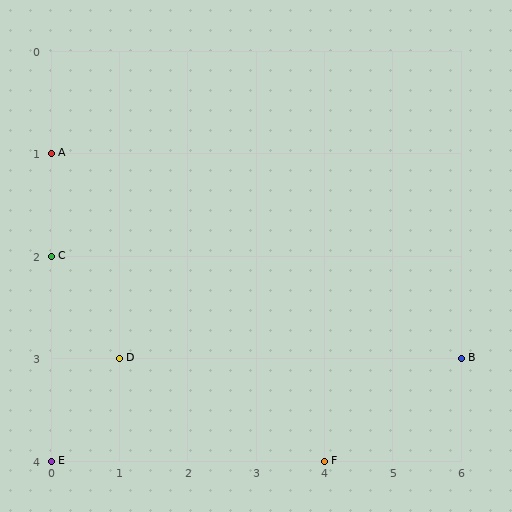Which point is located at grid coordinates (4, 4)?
Point F is at (4, 4).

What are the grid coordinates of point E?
Point E is at grid coordinates (0, 4).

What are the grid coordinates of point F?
Point F is at grid coordinates (4, 4).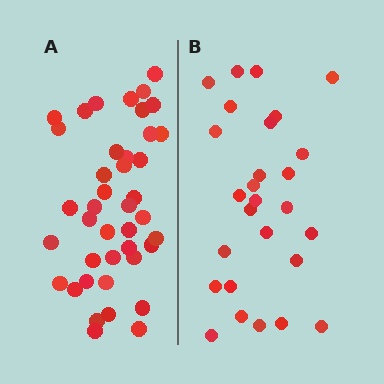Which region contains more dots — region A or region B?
Region A (the left region) has more dots.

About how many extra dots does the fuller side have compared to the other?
Region A has approximately 15 more dots than region B.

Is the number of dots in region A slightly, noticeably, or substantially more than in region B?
Region A has substantially more. The ratio is roughly 1.5 to 1.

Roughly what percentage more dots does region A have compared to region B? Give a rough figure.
About 50% more.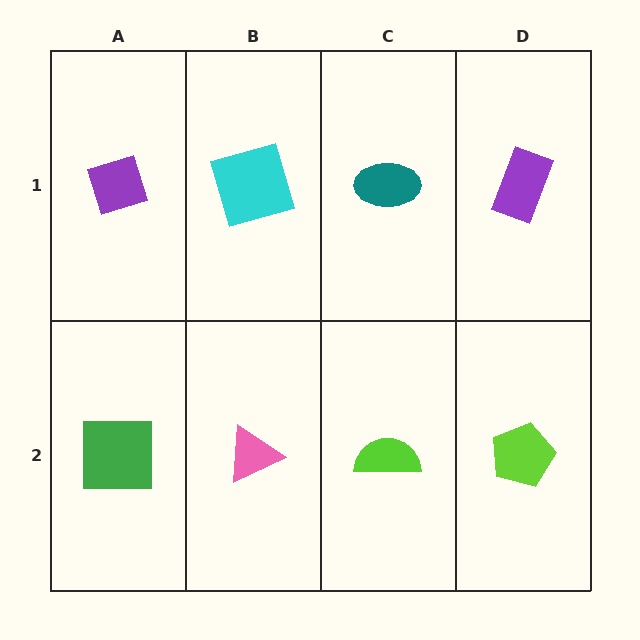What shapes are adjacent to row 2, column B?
A cyan square (row 1, column B), a green square (row 2, column A), a lime semicircle (row 2, column C).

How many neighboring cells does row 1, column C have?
3.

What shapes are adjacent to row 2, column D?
A purple rectangle (row 1, column D), a lime semicircle (row 2, column C).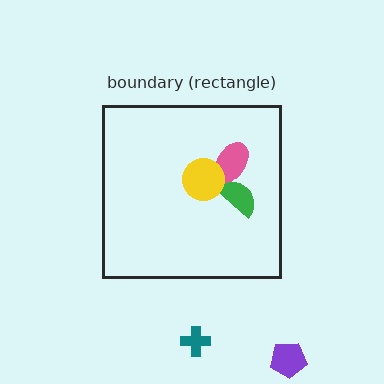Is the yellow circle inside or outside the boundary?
Inside.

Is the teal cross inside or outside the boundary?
Outside.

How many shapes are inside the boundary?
3 inside, 2 outside.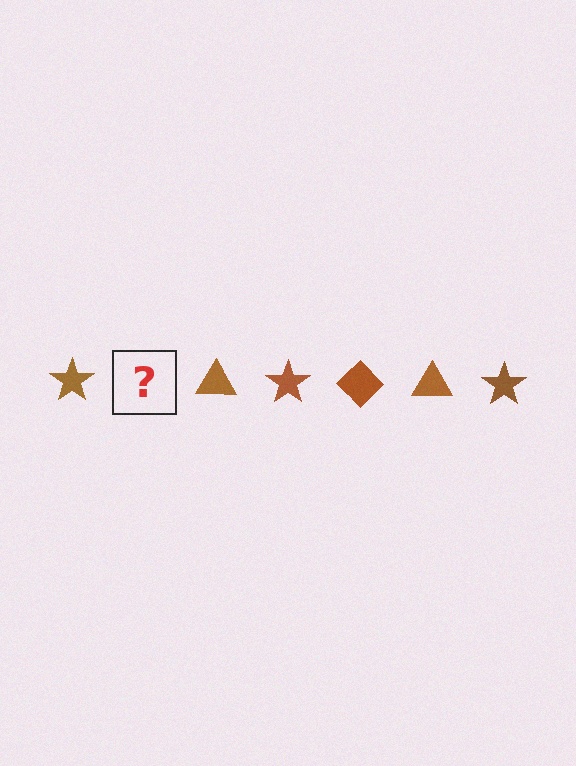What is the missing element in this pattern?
The missing element is a brown diamond.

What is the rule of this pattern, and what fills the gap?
The rule is that the pattern cycles through star, diamond, triangle shapes in brown. The gap should be filled with a brown diamond.